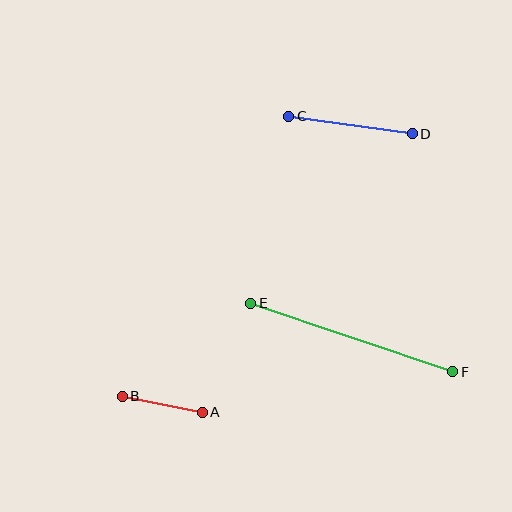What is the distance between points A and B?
The distance is approximately 81 pixels.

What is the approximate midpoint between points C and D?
The midpoint is at approximately (350, 125) pixels.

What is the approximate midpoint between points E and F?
The midpoint is at approximately (352, 338) pixels.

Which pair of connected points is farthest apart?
Points E and F are farthest apart.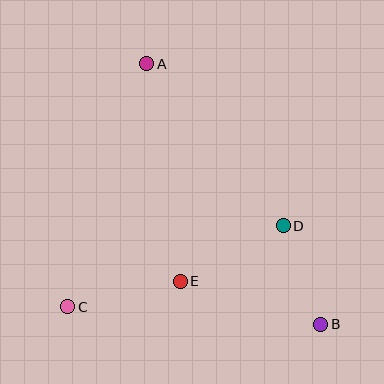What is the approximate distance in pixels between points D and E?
The distance between D and E is approximately 117 pixels.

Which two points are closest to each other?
Points B and D are closest to each other.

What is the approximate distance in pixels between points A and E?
The distance between A and E is approximately 220 pixels.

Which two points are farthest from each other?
Points A and B are farthest from each other.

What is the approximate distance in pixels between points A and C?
The distance between A and C is approximately 256 pixels.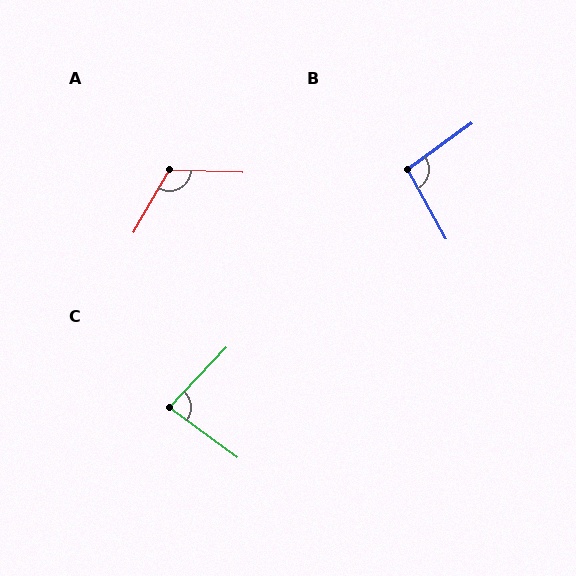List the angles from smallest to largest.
C (83°), B (97°), A (118°).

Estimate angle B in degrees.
Approximately 97 degrees.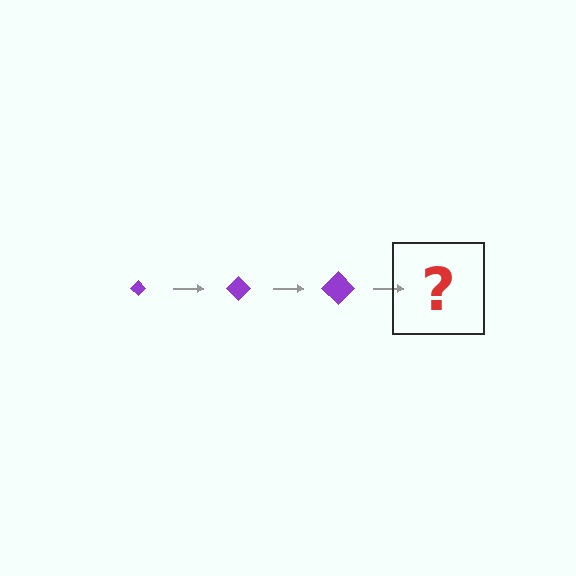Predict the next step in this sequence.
The next step is a purple diamond, larger than the previous one.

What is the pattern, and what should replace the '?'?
The pattern is that the diamond gets progressively larger each step. The '?' should be a purple diamond, larger than the previous one.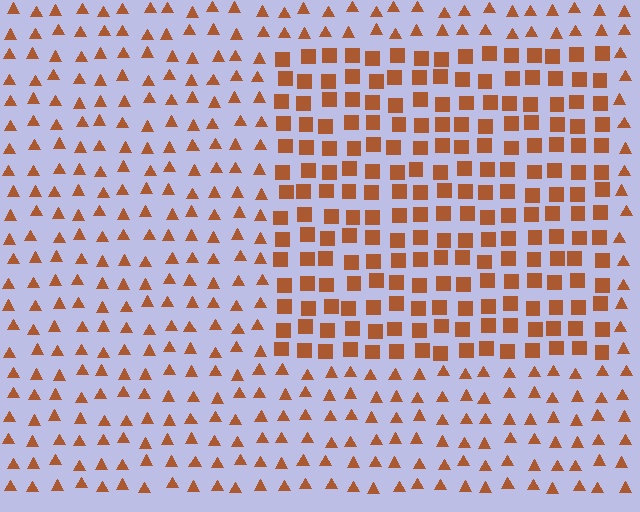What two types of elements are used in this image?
The image uses squares inside the rectangle region and triangles outside it.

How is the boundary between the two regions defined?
The boundary is defined by a change in element shape: squares inside vs. triangles outside. All elements share the same color and spacing.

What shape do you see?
I see a rectangle.